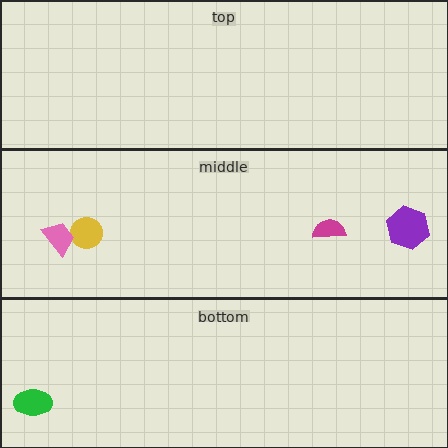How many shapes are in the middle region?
4.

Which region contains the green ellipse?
The bottom region.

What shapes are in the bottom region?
The green ellipse.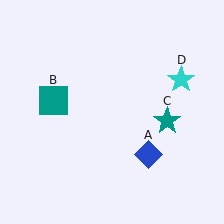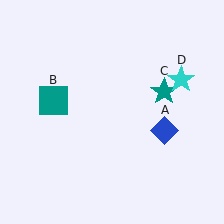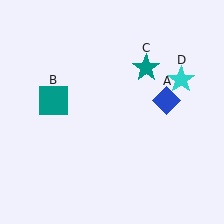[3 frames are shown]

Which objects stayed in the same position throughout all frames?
Teal square (object B) and cyan star (object D) remained stationary.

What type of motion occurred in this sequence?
The blue diamond (object A), teal star (object C) rotated counterclockwise around the center of the scene.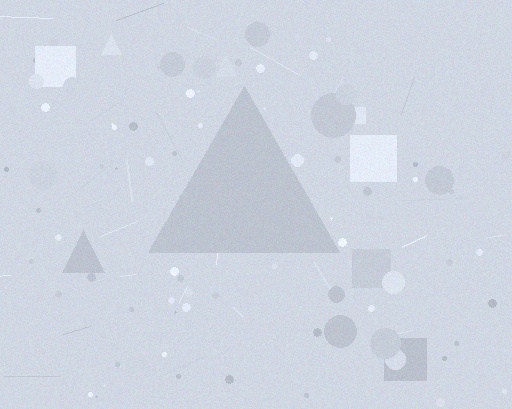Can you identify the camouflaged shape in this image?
The camouflaged shape is a triangle.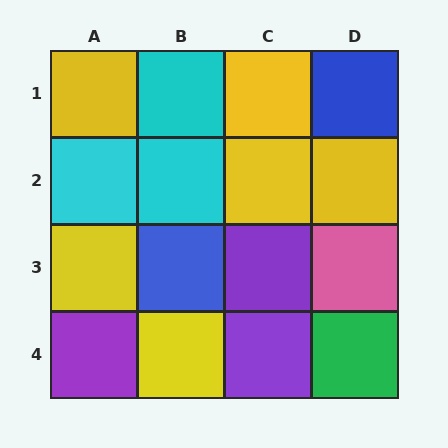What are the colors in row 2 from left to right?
Cyan, cyan, yellow, yellow.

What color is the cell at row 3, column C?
Purple.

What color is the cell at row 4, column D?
Green.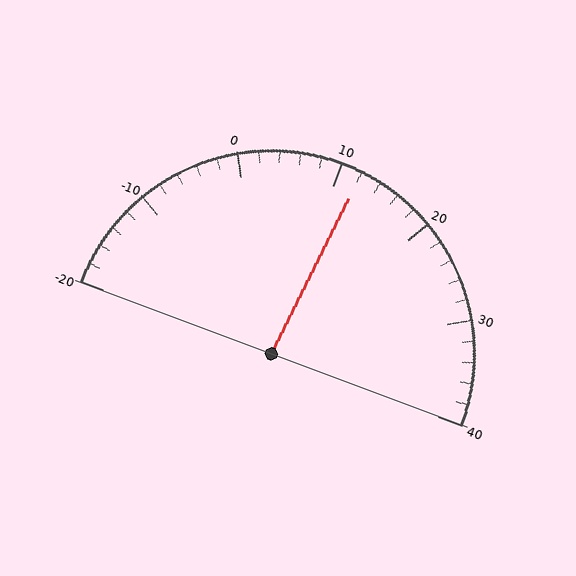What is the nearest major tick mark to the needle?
The nearest major tick mark is 10.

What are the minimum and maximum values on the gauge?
The gauge ranges from -20 to 40.